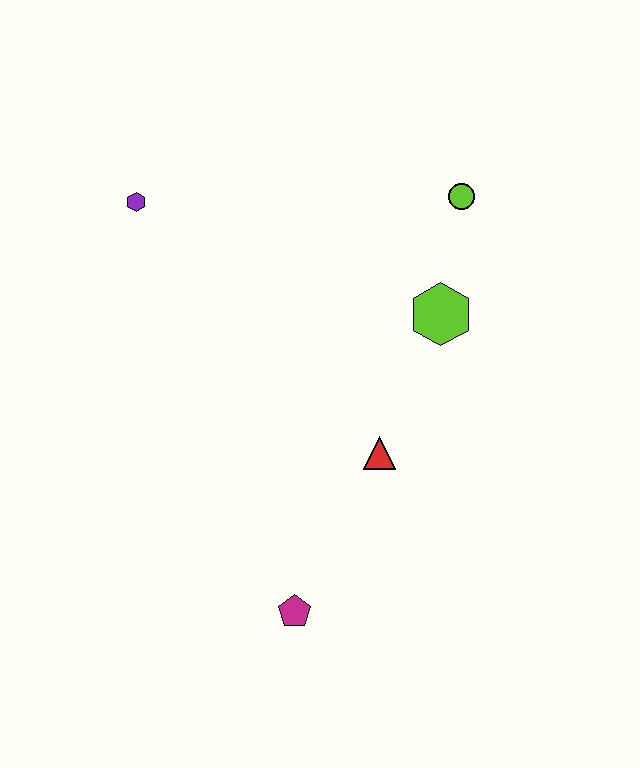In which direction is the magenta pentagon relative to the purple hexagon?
The magenta pentagon is below the purple hexagon.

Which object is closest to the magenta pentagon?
The red triangle is closest to the magenta pentagon.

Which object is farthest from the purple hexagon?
The magenta pentagon is farthest from the purple hexagon.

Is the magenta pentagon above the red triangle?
No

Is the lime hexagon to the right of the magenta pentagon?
Yes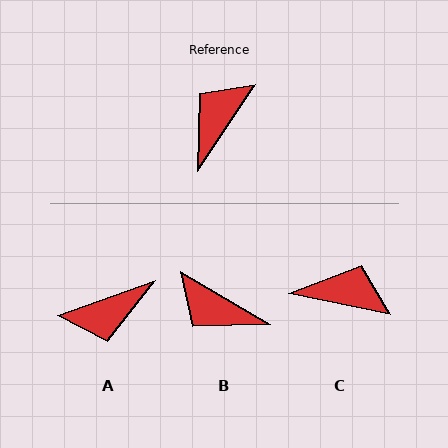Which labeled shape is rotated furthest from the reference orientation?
A, about 144 degrees away.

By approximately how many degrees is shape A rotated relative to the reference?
Approximately 144 degrees counter-clockwise.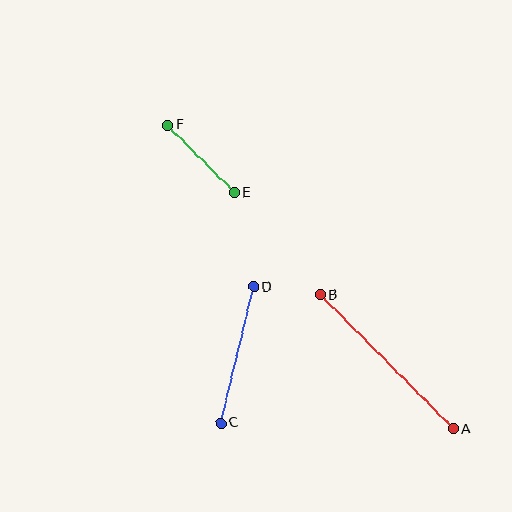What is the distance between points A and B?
The distance is approximately 189 pixels.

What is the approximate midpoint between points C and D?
The midpoint is at approximately (237, 355) pixels.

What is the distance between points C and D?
The distance is approximately 140 pixels.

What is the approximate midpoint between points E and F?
The midpoint is at approximately (201, 159) pixels.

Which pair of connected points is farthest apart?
Points A and B are farthest apart.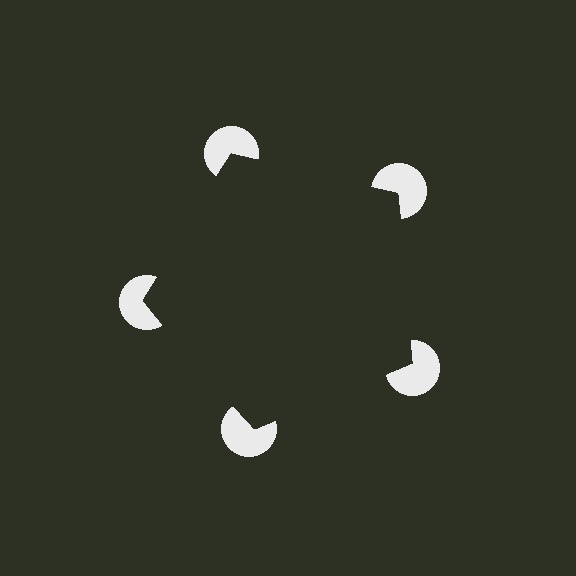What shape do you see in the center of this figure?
An illusory pentagon — its edges are inferred from the aligned wedge cuts in the pac-man discs, not physically drawn.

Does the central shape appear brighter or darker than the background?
It typically appears slightly darker than the background, even though no actual brightness change is drawn.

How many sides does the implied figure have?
5 sides.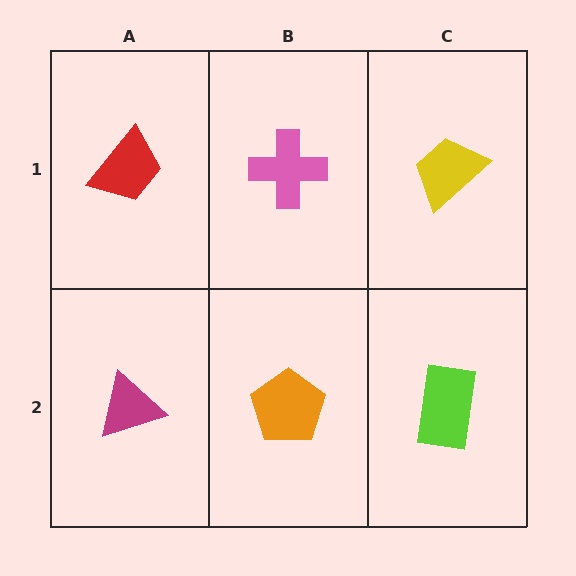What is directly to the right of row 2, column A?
An orange pentagon.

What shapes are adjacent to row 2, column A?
A red trapezoid (row 1, column A), an orange pentagon (row 2, column B).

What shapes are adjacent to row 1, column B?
An orange pentagon (row 2, column B), a red trapezoid (row 1, column A), a yellow trapezoid (row 1, column C).